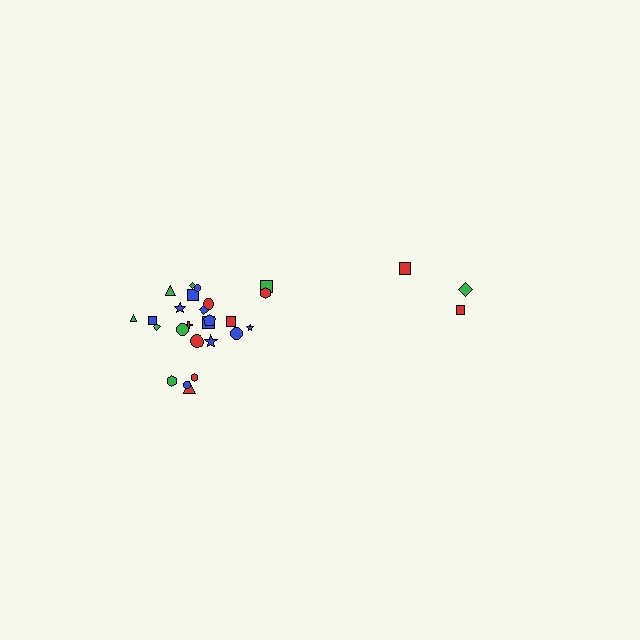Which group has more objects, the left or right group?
The left group.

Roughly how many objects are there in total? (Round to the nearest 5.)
Roughly 30 objects in total.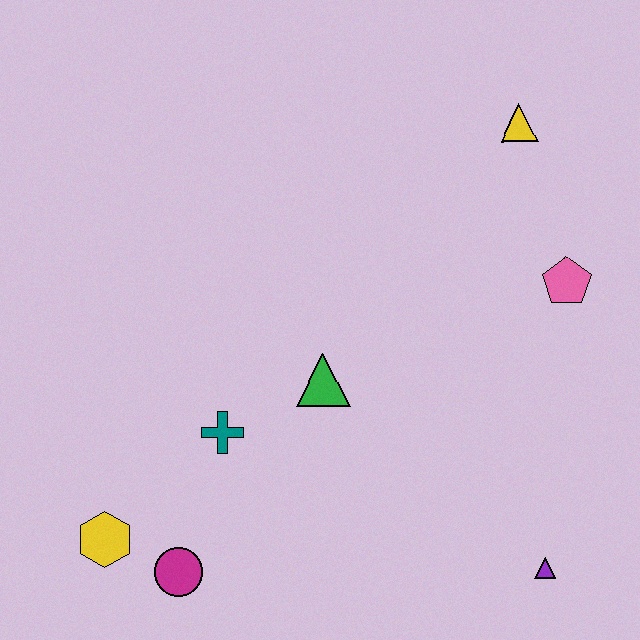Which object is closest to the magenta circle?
The yellow hexagon is closest to the magenta circle.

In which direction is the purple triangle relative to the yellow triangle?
The purple triangle is below the yellow triangle.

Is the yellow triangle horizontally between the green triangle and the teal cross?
No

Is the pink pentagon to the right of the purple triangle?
Yes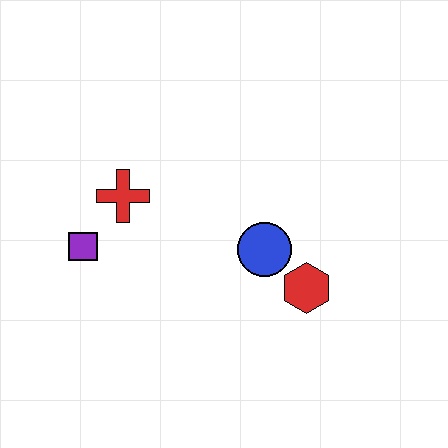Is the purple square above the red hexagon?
Yes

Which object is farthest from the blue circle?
The purple square is farthest from the blue circle.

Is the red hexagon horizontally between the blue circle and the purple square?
No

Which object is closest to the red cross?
The purple square is closest to the red cross.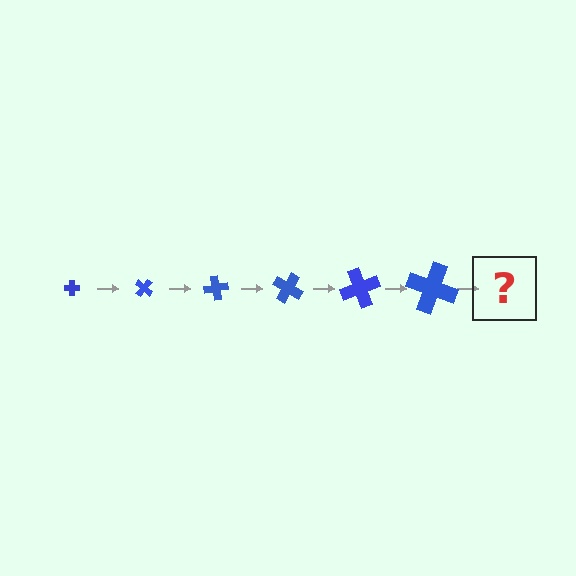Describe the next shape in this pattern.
It should be a cross, larger than the previous one and rotated 240 degrees from the start.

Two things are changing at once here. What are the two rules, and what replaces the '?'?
The two rules are that the cross grows larger each step and it rotates 40 degrees each step. The '?' should be a cross, larger than the previous one and rotated 240 degrees from the start.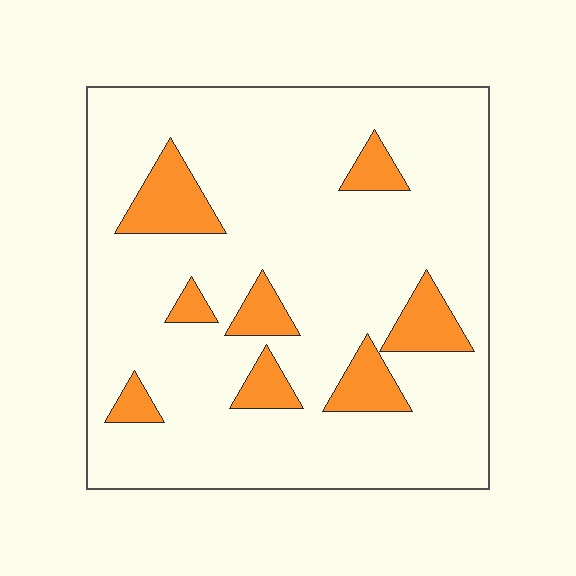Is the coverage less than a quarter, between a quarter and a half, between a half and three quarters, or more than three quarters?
Less than a quarter.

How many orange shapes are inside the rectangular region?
8.